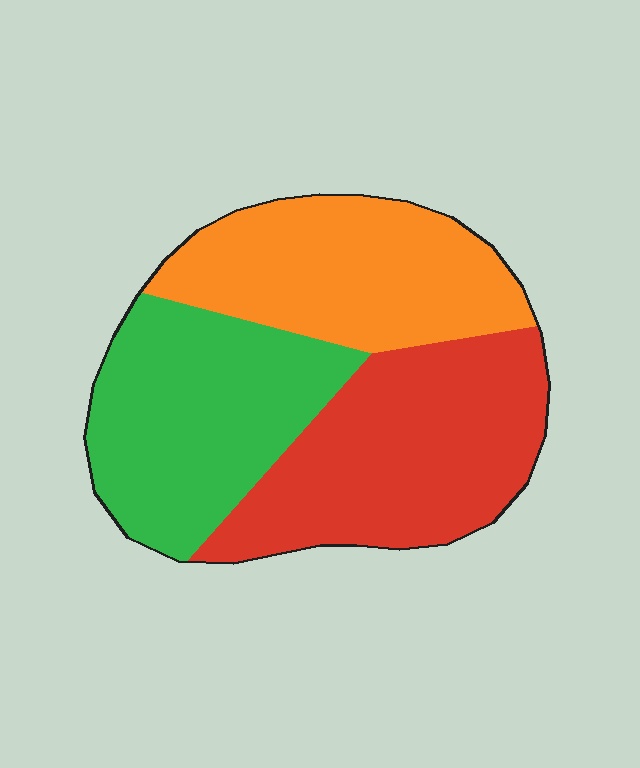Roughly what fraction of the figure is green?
Green covers 33% of the figure.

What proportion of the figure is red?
Red covers 37% of the figure.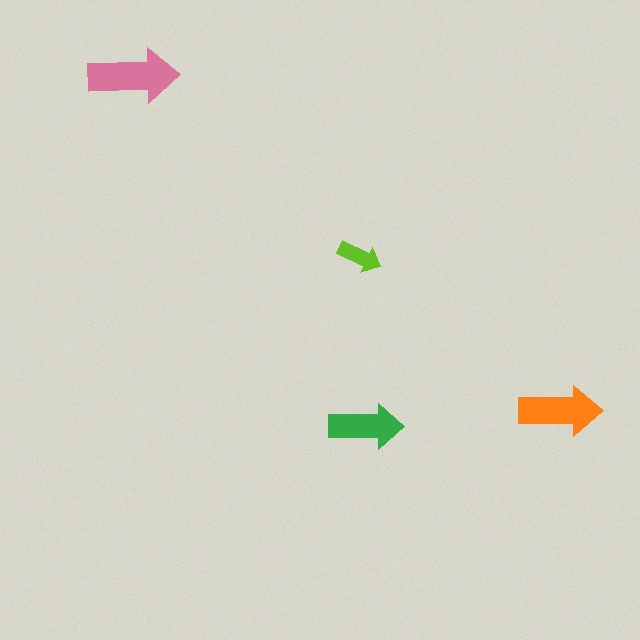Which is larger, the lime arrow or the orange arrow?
The orange one.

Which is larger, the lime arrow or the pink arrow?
The pink one.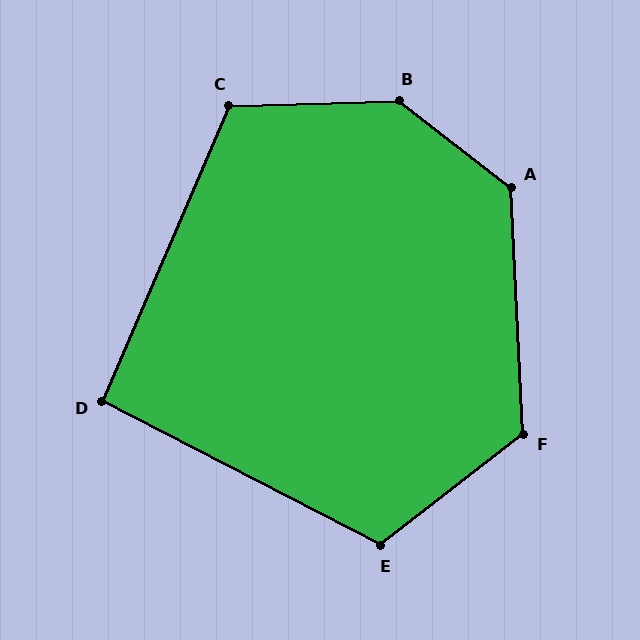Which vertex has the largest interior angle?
B, at approximately 141 degrees.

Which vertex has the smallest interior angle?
D, at approximately 94 degrees.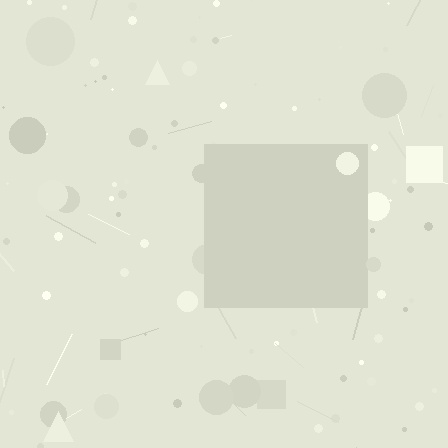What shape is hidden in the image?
A square is hidden in the image.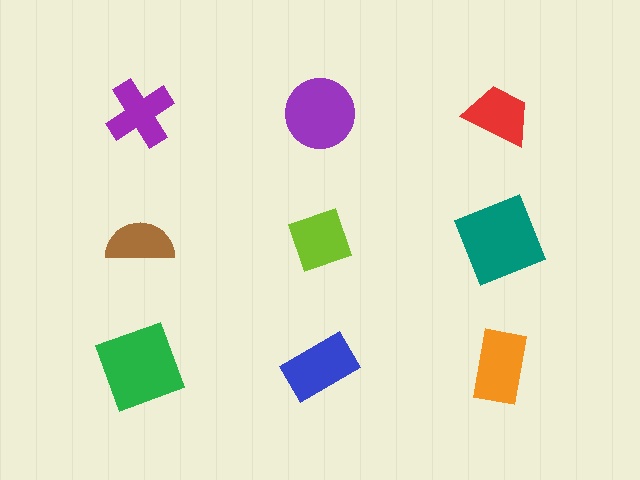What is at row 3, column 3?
An orange rectangle.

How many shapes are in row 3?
3 shapes.